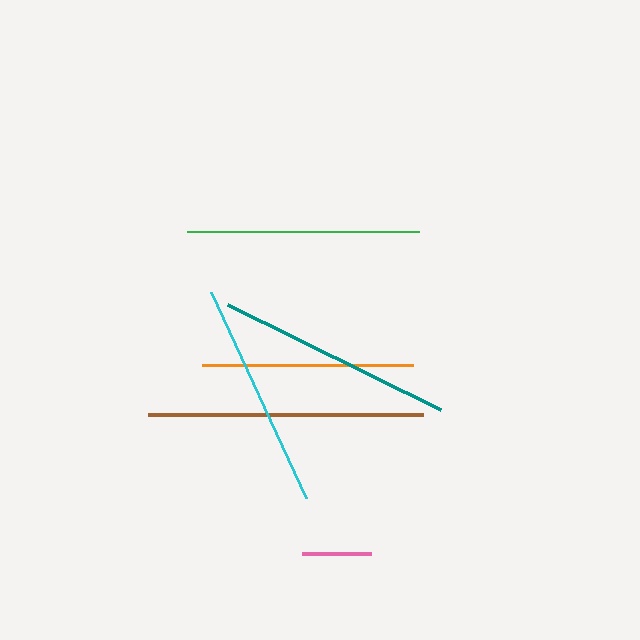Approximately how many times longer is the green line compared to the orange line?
The green line is approximately 1.1 times the length of the orange line.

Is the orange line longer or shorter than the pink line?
The orange line is longer than the pink line.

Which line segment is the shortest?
The pink line is the shortest at approximately 69 pixels.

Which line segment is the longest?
The brown line is the longest at approximately 275 pixels.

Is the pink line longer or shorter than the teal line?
The teal line is longer than the pink line.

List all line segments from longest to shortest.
From longest to shortest: brown, teal, green, cyan, orange, pink.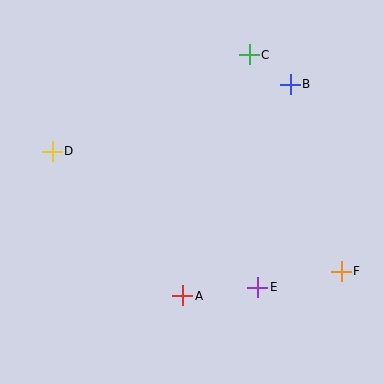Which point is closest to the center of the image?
Point A at (183, 296) is closest to the center.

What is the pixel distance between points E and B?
The distance between E and B is 206 pixels.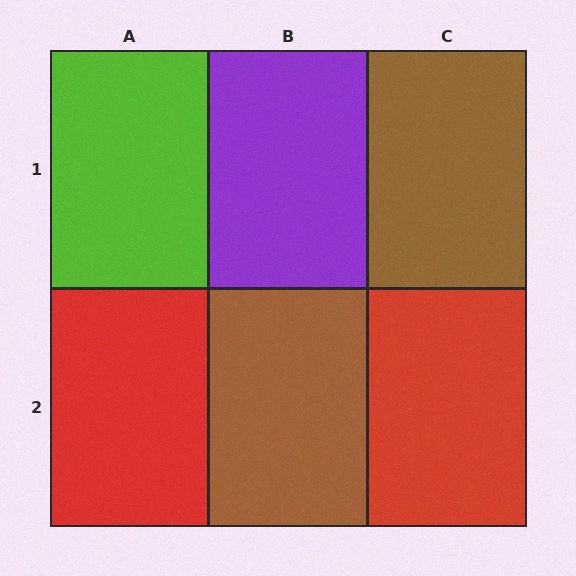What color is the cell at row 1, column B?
Purple.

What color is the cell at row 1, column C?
Brown.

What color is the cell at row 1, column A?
Lime.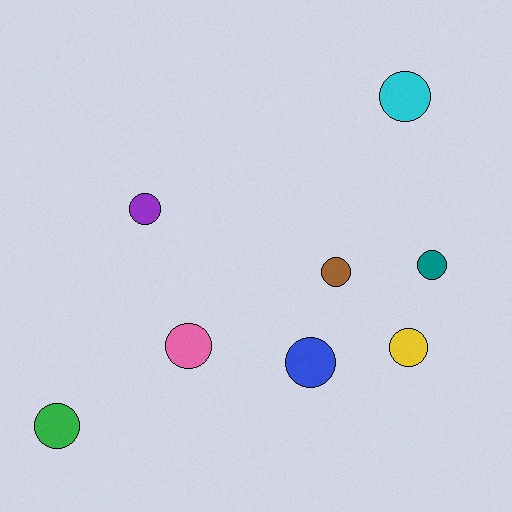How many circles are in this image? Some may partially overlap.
There are 8 circles.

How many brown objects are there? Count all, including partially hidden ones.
There is 1 brown object.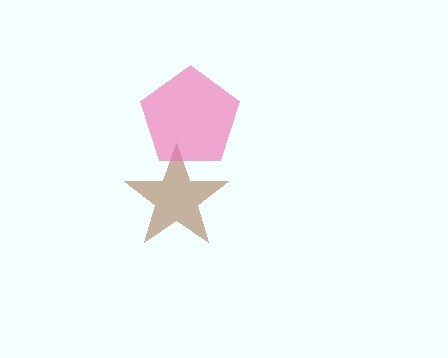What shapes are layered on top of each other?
The layered shapes are: a brown star, a pink pentagon.